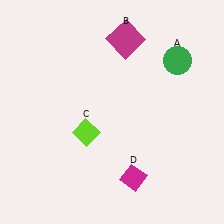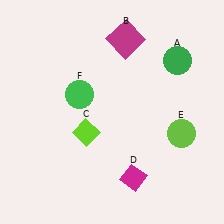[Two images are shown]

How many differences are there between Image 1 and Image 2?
There are 2 differences between the two images.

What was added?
A lime circle (E), a green circle (F) were added in Image 2.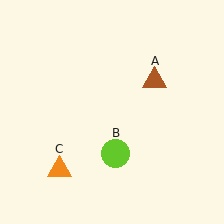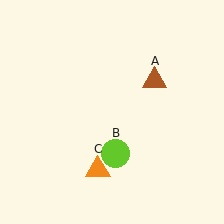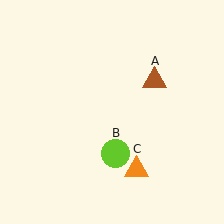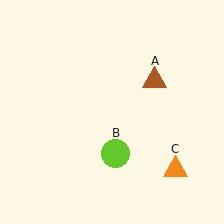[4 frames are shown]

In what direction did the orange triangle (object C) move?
The orange triangle (object C) moved right.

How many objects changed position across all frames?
1 object changed position: orange triangle (object C).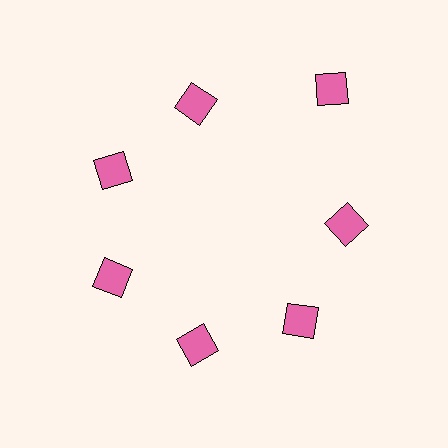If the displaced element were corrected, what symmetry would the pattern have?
It would have 7-fold rotational symmetry — the pattern would map onto itself every 51 degrees.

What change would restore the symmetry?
The symmetry would be restored by moving it inward, back onto the ring so that all 7 diamonds sit at equal angles and equal distance from the center.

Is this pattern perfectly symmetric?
No. The 7 pink diamonds are arranged in a ring, but one element near the 1 o'clock position is pushed outward from the center, breaking the 7-fold rotational symmetry.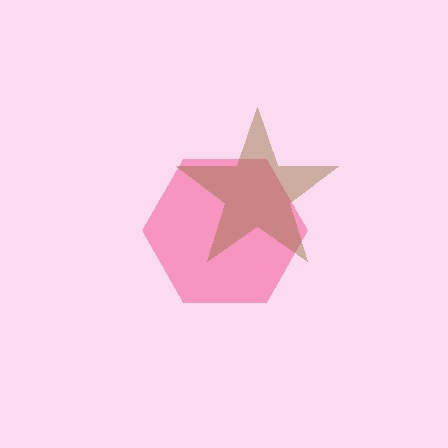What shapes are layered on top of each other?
The layered shapes are: a pink hexagon, a brown star.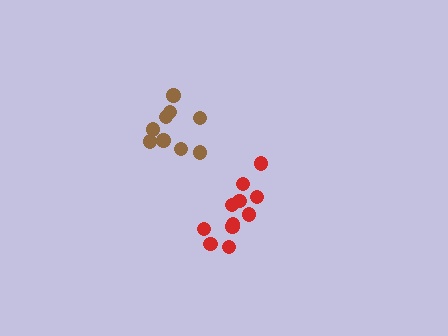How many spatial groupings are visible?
There are 2 spatial groupings.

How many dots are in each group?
Group 1: 11 dots, Group 2: 9 dots (20 total).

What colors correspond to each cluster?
The clusters are colored: red, brown.